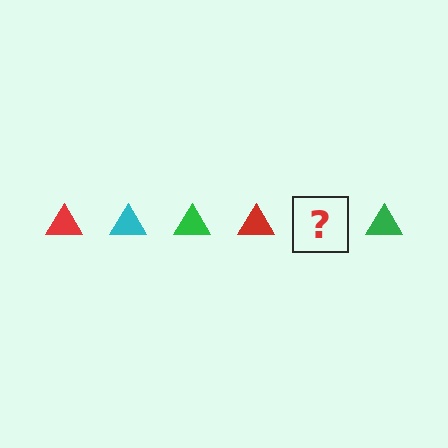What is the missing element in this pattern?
The missing element is a cyan triangle.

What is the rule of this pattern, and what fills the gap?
The rule is that the pattern cycles through red, cyan, green triangles. The gap should be filled with a cyan triangle.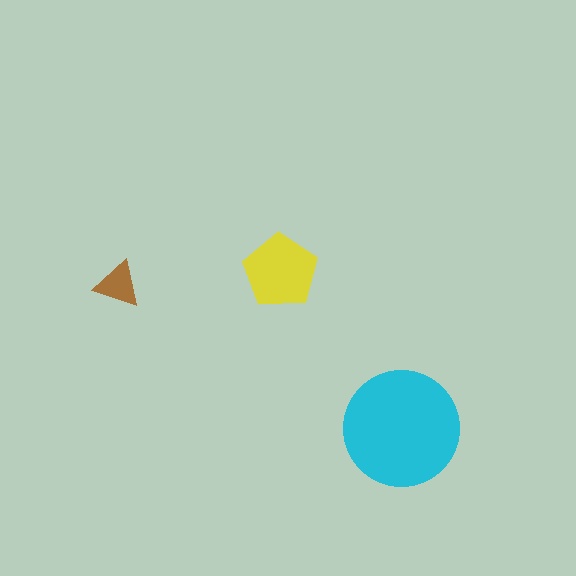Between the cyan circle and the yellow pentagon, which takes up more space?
The cyan circle.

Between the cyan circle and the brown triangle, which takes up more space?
The cyan circle.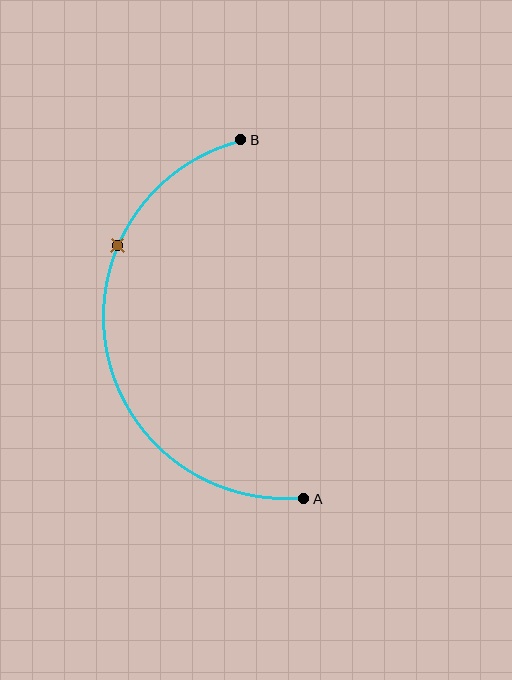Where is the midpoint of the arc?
The arc midpoint is the point on the curve farthest from the straight line joining A and B. It sits to the left of that line.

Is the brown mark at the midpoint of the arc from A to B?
No. The brown mark lies on the arc but is closer to endpoint B. The arc midpoint would be at the point on the curve equidistant along the arc from both A and B.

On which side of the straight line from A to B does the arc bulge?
The arc bulges to the left of the straight line connecting A and B.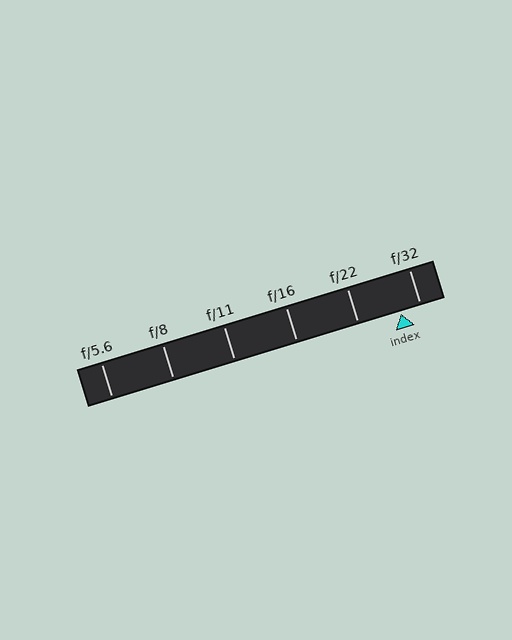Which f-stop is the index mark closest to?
The index mark is closest to f/32.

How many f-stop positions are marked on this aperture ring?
There are 6 f-stop positions marked.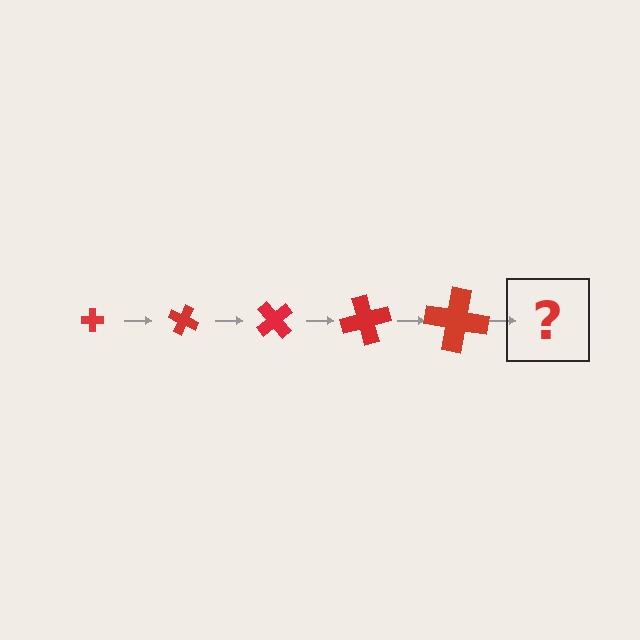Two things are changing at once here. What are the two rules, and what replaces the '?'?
The two rules are that the cross grows larger each step and it rotates 25 degrees each step. The '?' should be a cross, larger than the previous one and rotated 125 degrees from the start.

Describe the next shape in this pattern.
It should be a cross, larger than the previous one and rotated 125 degrees from the start.